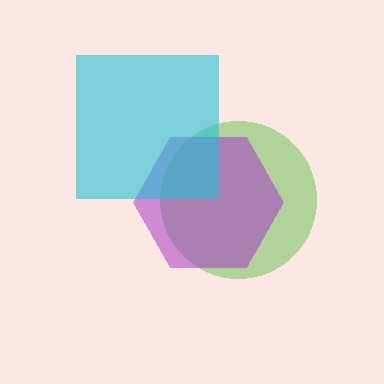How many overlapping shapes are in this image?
There are 3 overlapping shapes in the image.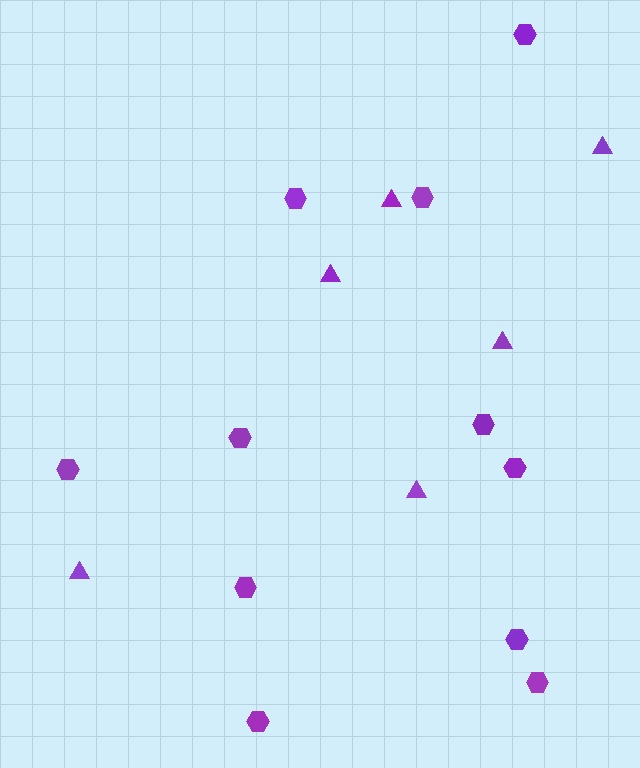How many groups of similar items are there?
There are 2 groups: one group of hexagons (11) and one group of triangles (6).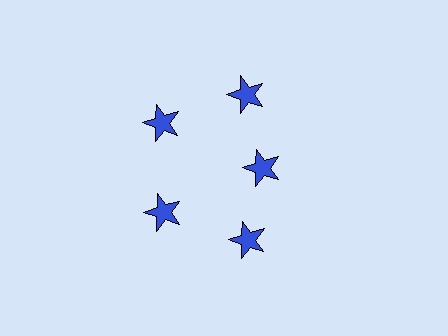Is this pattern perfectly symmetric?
No. The 5 blue stars are arranged in a ring, but one element near the 3 o'clock position is pulled inward toward the center, breaking the 5-fold rotational symmetry.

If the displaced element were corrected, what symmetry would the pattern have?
It would have 5-fold rotational symmetry — the pattern would map onto itself every 72 degrees.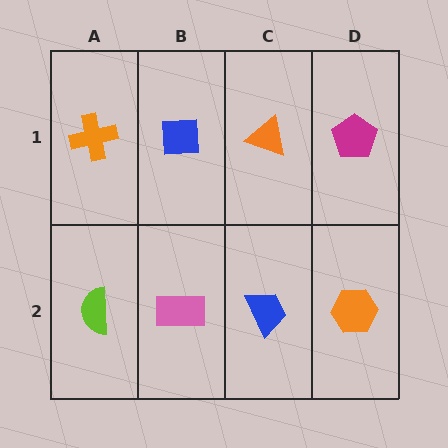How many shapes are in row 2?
4 shapes.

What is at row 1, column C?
An orange triangle.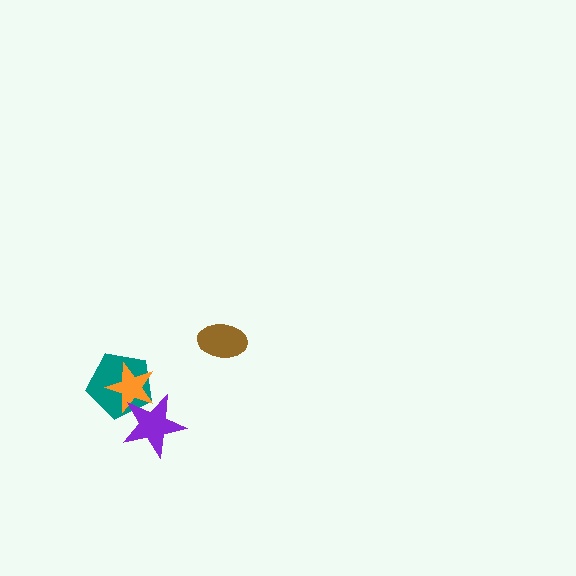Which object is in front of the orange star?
The purple star is in front of the orange star.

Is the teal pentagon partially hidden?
Yes, it is partially covered by another shape.